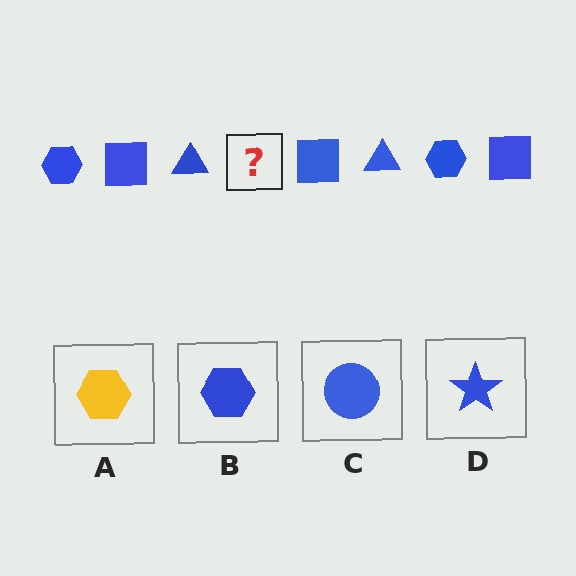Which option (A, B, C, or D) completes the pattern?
B.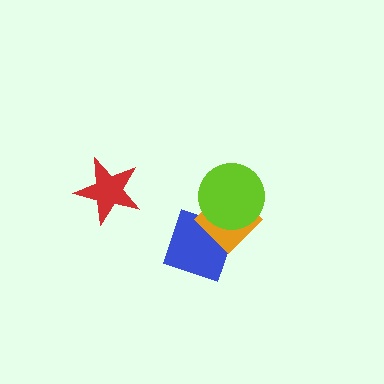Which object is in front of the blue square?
The orange diamond is in front of the blue square.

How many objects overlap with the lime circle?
1 object overlaps with the lime circle.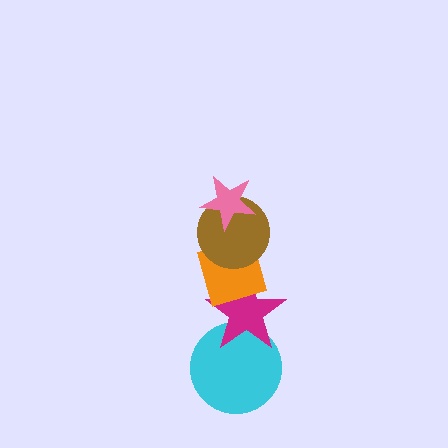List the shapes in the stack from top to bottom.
From top to bottom: the pink star, the brown circle, the orange diamond, the magenta star, the cyan circle.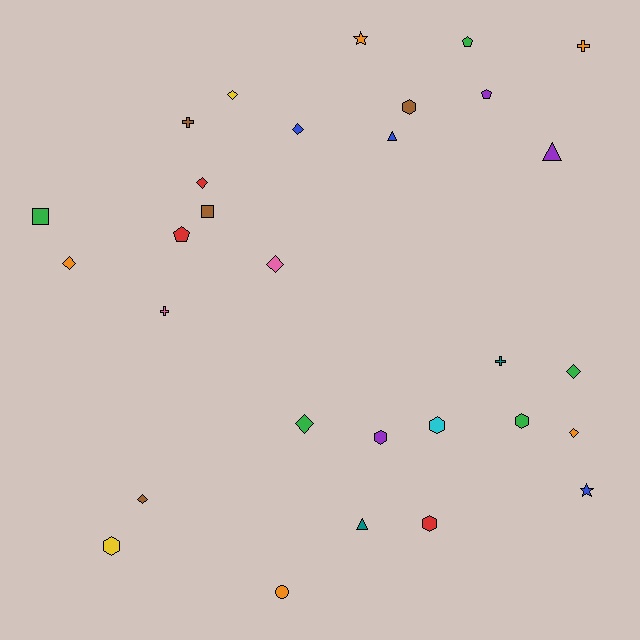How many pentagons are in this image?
There are 3 pentagons.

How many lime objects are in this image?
There are no lime objects.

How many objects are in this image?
There are 30 objects.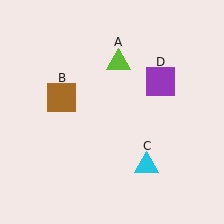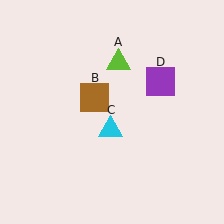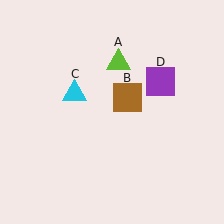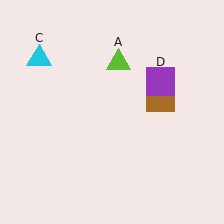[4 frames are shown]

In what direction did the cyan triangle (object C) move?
The cyan triangle (object C) moved up and to the left.